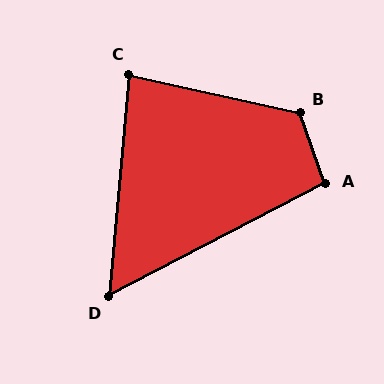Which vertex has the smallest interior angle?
D, at approximately 57 degrees.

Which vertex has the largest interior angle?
B, at approximately 123 degrees.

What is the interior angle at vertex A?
Approximately 97 degrees (obtuse).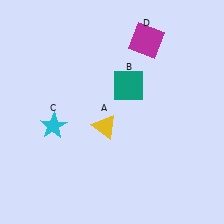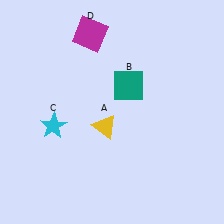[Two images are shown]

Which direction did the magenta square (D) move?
The magenta square (D) moved left.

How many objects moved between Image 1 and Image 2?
1 object moved between the two images.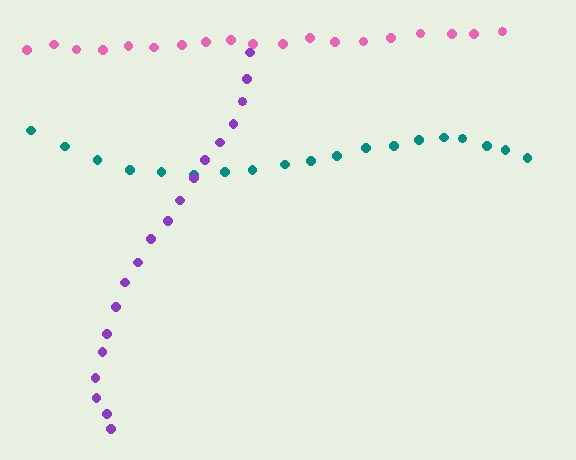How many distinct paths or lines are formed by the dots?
There are 3 distinct paths.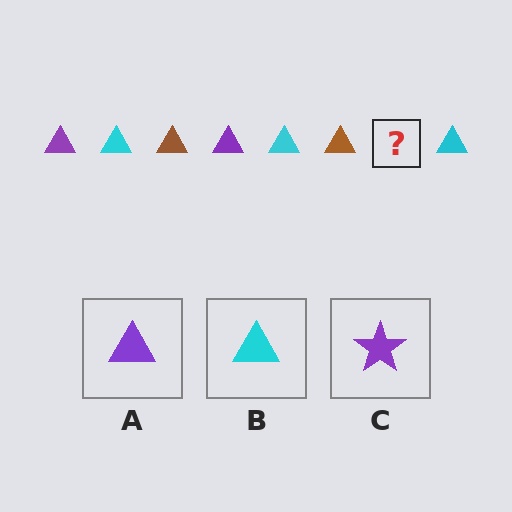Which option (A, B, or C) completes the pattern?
A.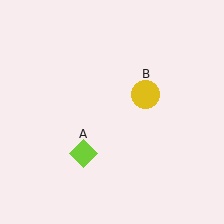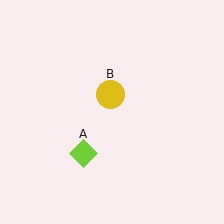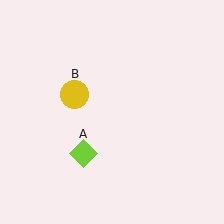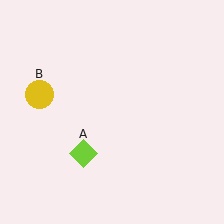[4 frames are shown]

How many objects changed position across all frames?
1 object changed position: yellow circle (object B).